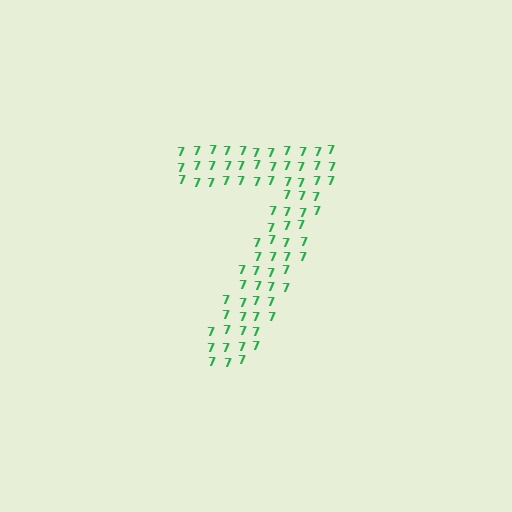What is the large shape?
The large shape is the digit 7.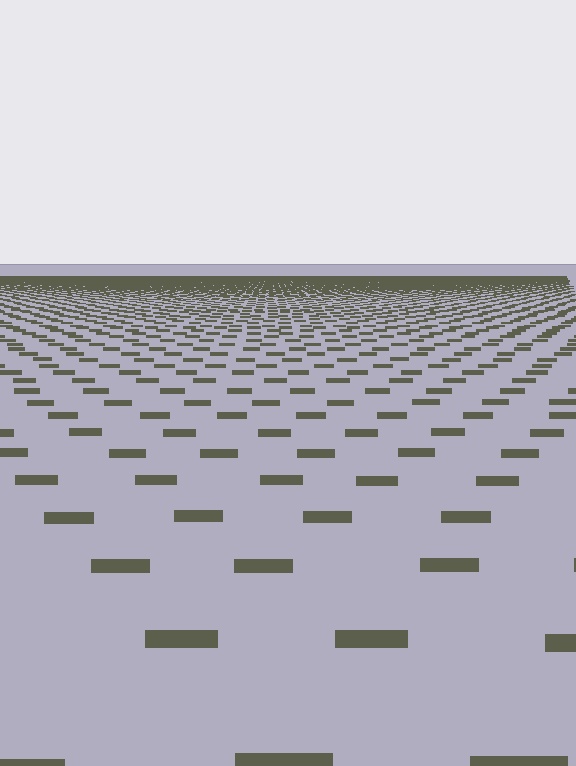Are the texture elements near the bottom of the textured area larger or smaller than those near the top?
Larger. Near the bottom, elements are closer to the viewer and appear at a bigger on-screen size.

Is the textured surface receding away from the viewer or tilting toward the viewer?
The surface is receding away from the viewer. Texture elements get smaller and denser toward the top.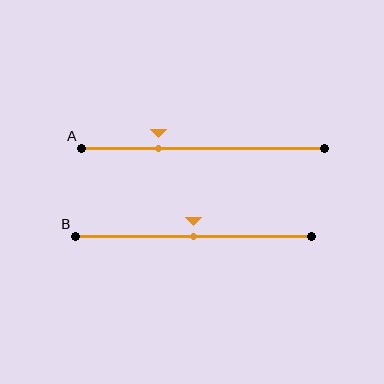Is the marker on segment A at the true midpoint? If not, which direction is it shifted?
No, the marker on segment A is shifted to the left by about 18% of the segment length.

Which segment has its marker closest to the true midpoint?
Segment B has its marker closest to the true midpoint.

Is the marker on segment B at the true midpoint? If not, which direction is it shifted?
Yes, the marker on segment B is at the true midpoint.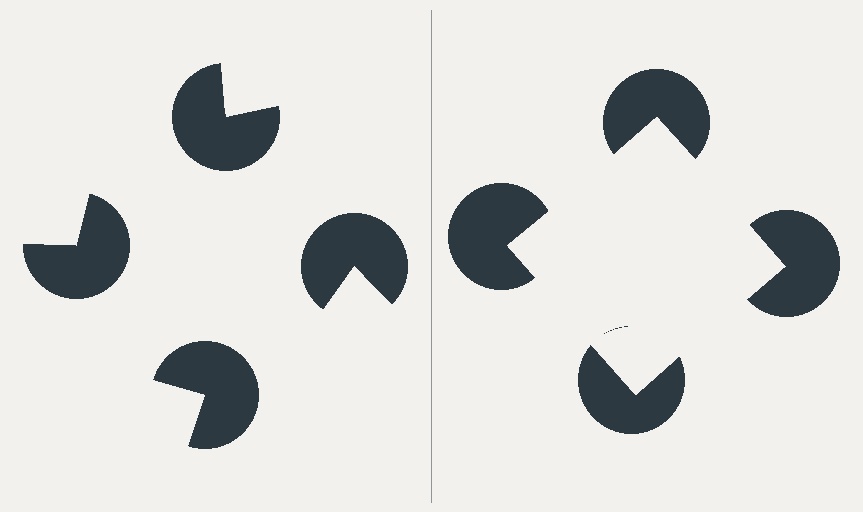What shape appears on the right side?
An illusory square.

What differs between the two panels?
The pac-man discs are positioned identically on both sides; only the wedge orientations differ. On the right they align to a square; on the left they are misaligned.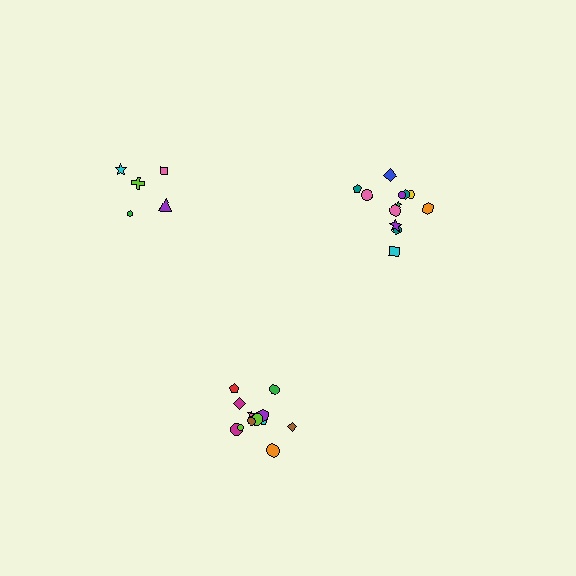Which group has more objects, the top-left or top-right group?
The top-right group.